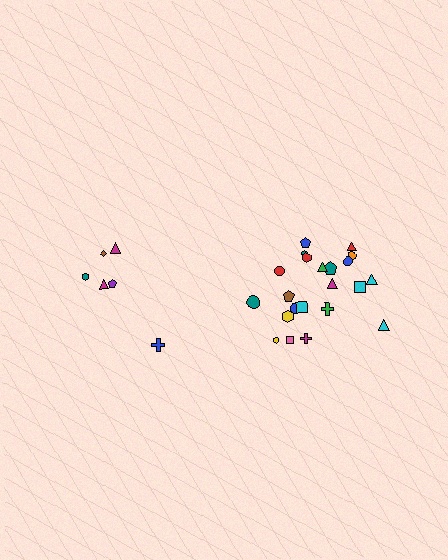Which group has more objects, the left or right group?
The right group.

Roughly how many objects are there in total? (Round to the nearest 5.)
Roughly 30 objects in total.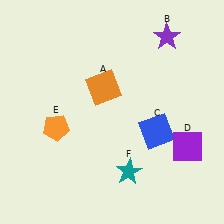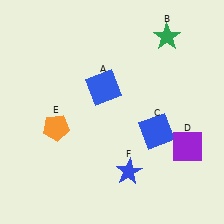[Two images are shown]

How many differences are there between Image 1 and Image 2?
There are 3 differences between the two images.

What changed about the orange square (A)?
In Image 1, A is orange. In Image 2, it changed to blue.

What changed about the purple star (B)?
In Image 1, B is purple. In Image 2, it changed to green.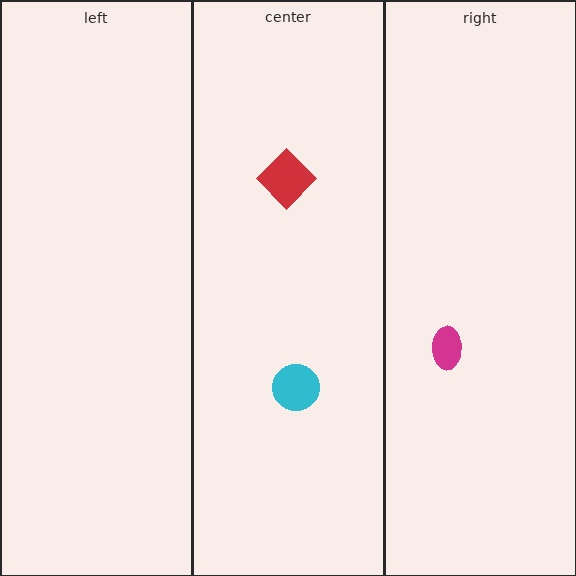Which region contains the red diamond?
The center region.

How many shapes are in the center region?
2.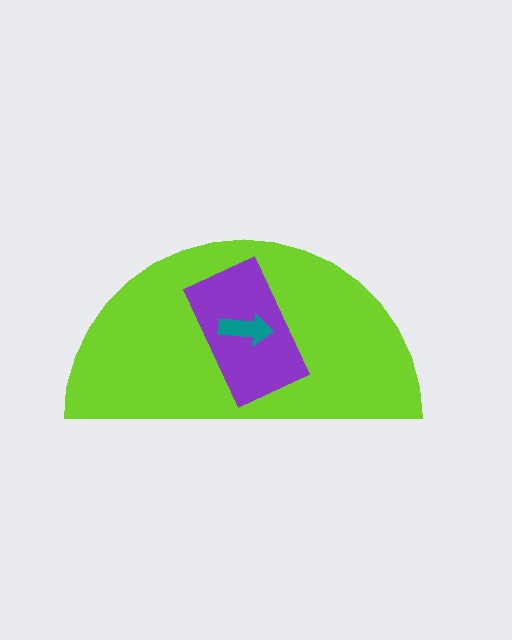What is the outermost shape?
The lime semicircle.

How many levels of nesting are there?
3.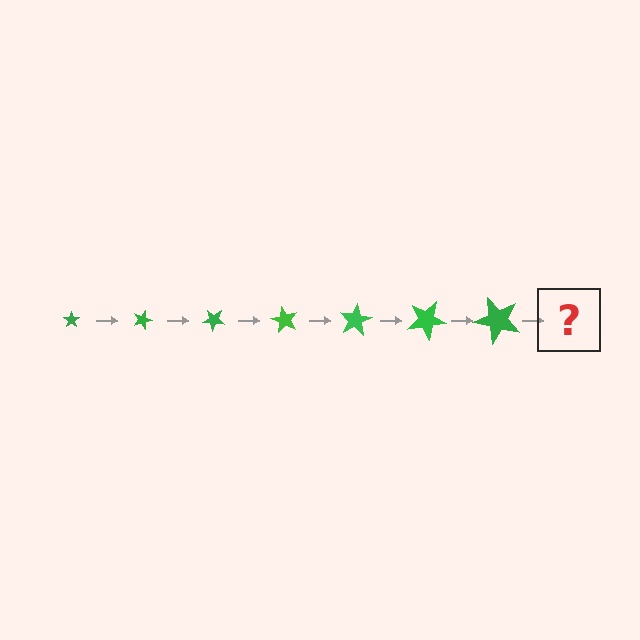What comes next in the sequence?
The next element should be a star, larger than the previous one and rotated 140 degrees from the start.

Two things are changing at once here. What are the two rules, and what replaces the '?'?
The two rules are that the star grows larger each step and it rotates 20 degrees each step. The '?' should be a star, larger than the previous one and rotated 140 degrees from the start.